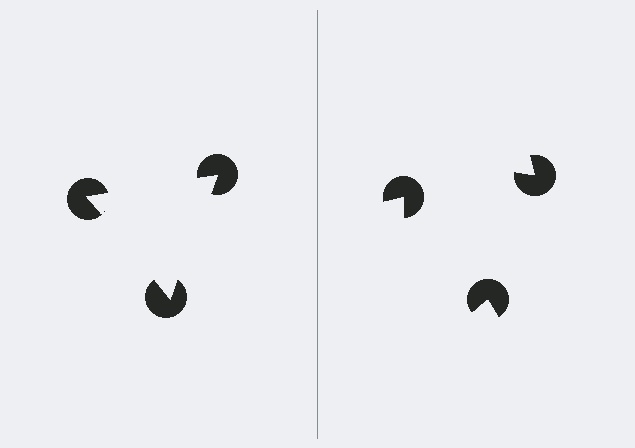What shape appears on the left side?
An illusory triangle.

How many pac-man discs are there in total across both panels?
6 — 3 on each side.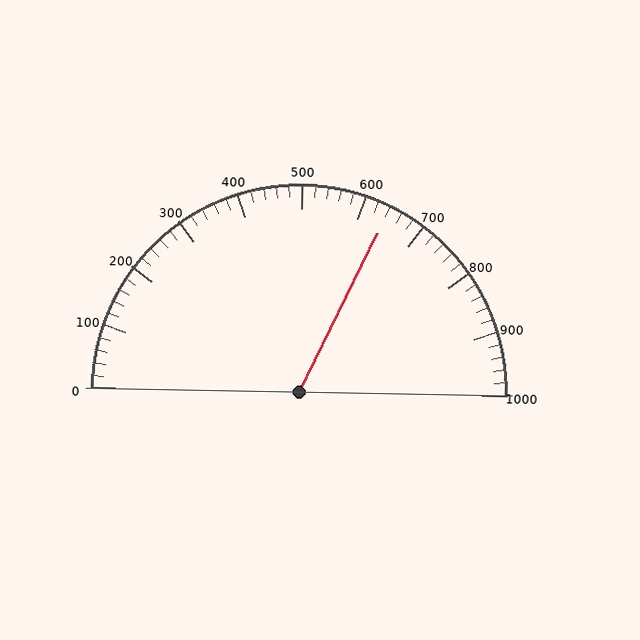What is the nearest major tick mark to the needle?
The nearest major tick mark is 600.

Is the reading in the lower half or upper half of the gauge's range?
The reading is in the upper half of the range (0 to 1000).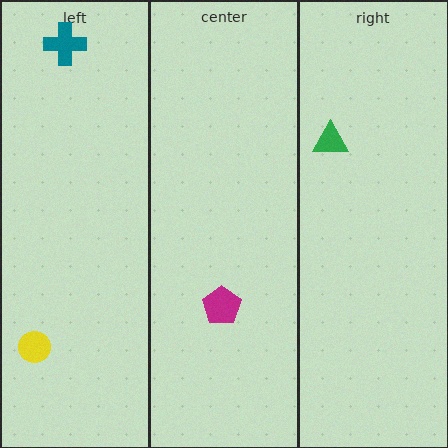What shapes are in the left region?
The yellow circle, the teal cross.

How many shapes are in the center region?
1.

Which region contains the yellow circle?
The left region.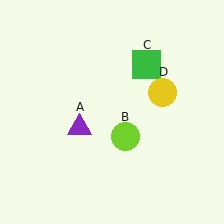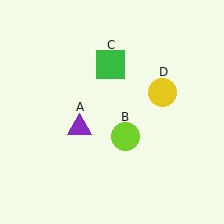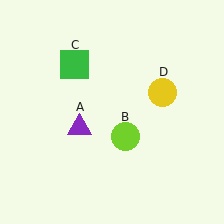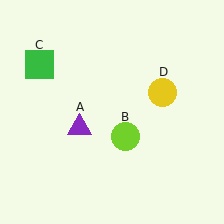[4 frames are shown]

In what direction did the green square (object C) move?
The green square (object C) moved left.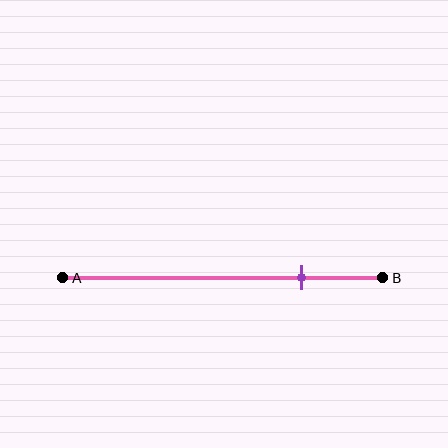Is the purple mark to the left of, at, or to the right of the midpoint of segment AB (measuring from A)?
The purple mark is to the right of the midpoint of segment AB.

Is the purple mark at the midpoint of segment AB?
No, the mark is at about 75% from A, not at the 50% midpoint.